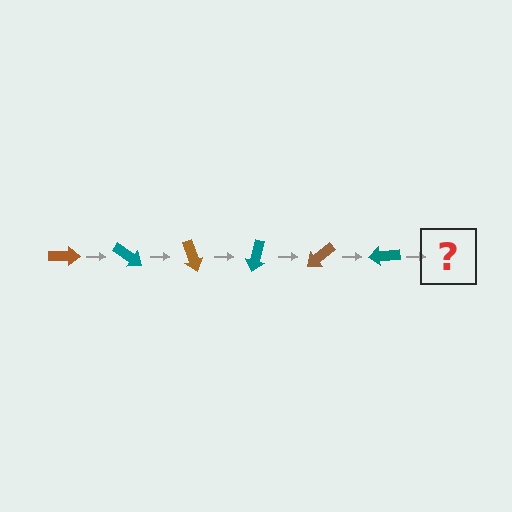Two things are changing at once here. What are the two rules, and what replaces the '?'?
The two rules are that it rotates 35 degrees each step and the color cycles through brown and teal. The '?' should be a brown arrow, rotated 210 degrees from the start.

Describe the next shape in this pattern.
It should be a brown arrow, rotated 210 degrees from the start.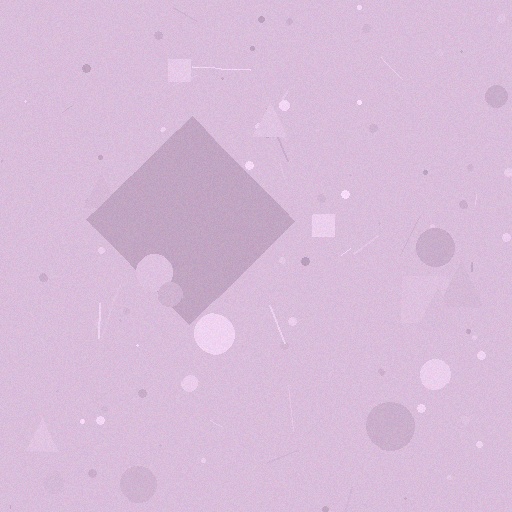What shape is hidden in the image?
A diamond is hidden in the image.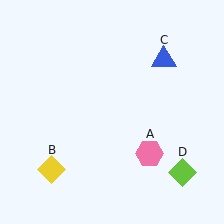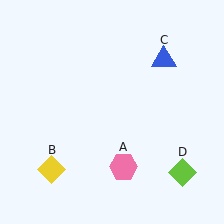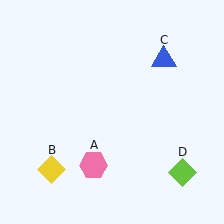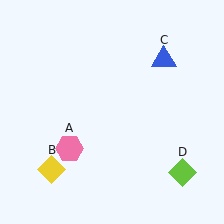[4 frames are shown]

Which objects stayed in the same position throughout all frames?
Yellow diamond (object B) and blue triangle (object C) and lime diamond (object D) remained stationary.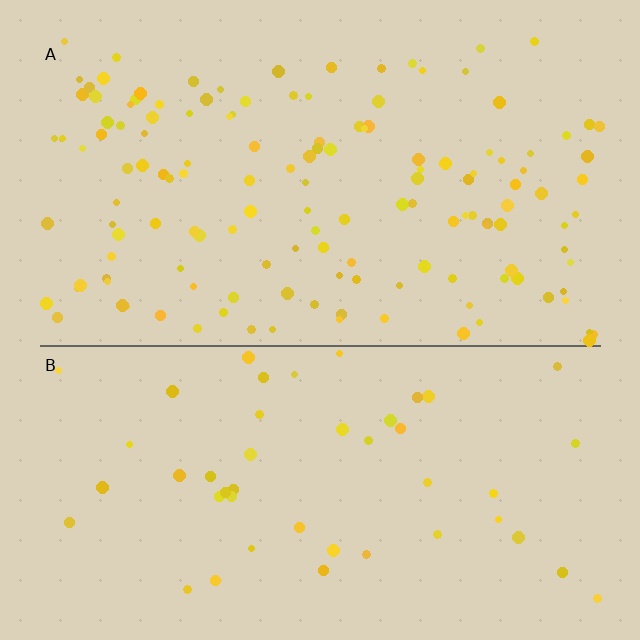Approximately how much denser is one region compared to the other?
Approximately 3.0× — region A over region B.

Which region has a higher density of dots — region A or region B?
A (the top).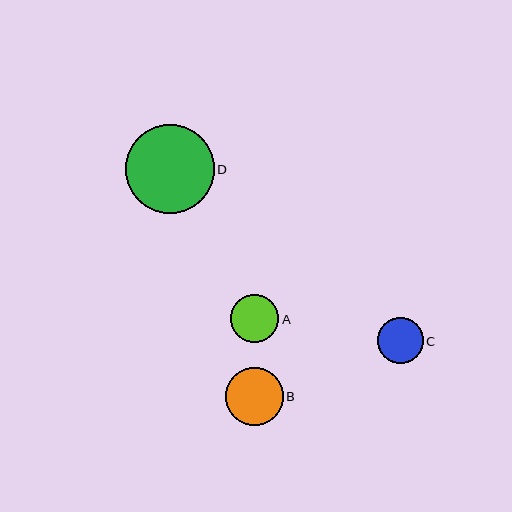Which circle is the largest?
Circle D is the largest with a size of approximately 89 pixels.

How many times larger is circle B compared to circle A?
Circle B is approximately 1.2 times the size of circle A.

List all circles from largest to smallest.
From largest to smallest: D, B, A, C.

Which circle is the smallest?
Circle C is the smallest with a size of approximately 46 pixels.